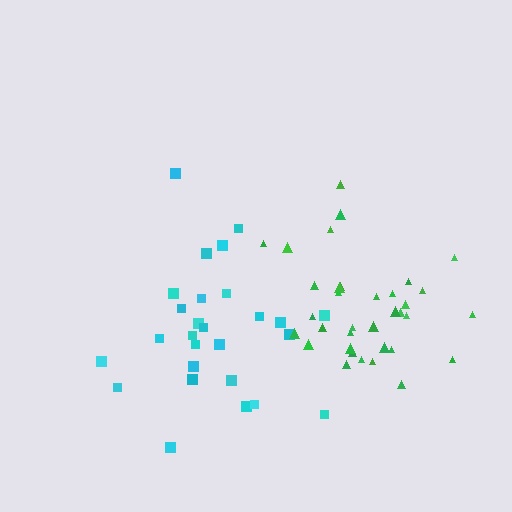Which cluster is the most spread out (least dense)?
Cyan.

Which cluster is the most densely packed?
Green.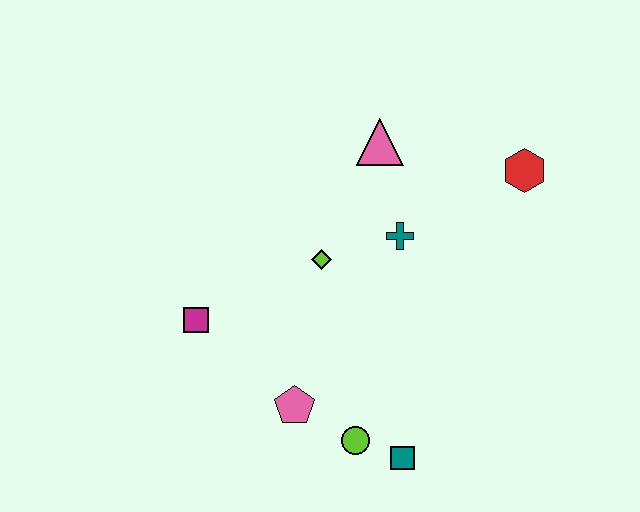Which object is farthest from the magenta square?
The red hexagon is farthest from the magenta square.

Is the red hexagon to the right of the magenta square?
Yes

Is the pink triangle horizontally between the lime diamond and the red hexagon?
Yes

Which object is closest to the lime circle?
The teal square is closest to the lime circle.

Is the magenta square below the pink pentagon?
No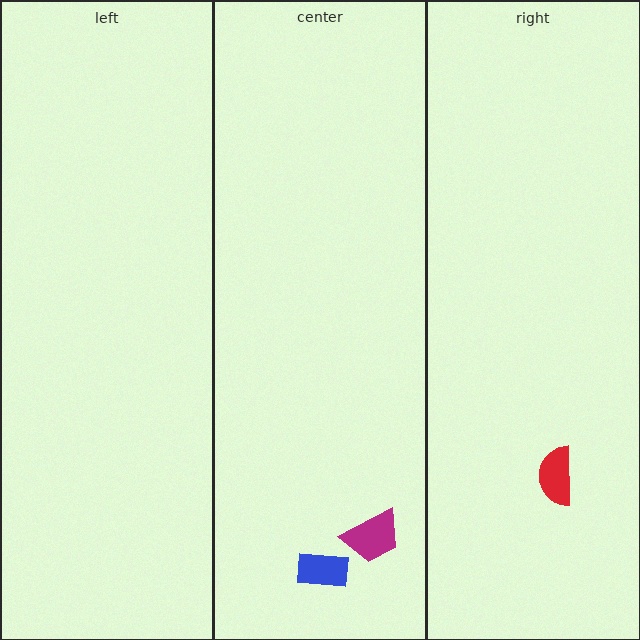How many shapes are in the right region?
1.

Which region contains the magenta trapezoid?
The center region.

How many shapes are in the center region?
2.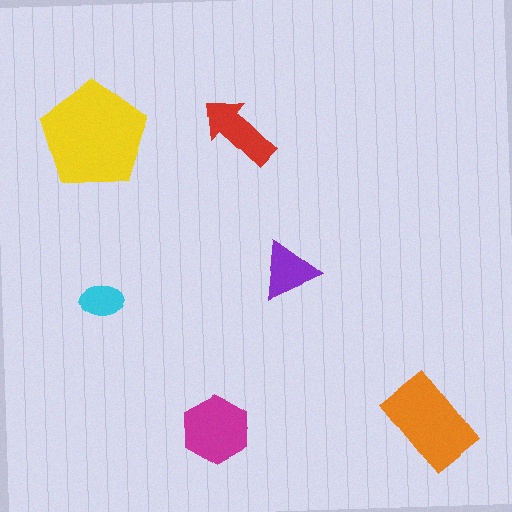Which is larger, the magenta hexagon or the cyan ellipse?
The magenta hexagon.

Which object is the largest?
The yellow pentagon.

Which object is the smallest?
The cyan ellipse.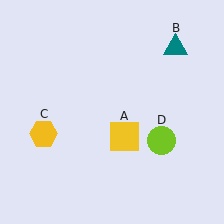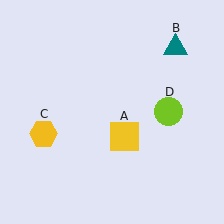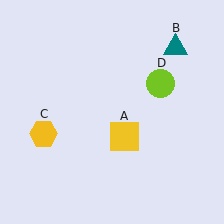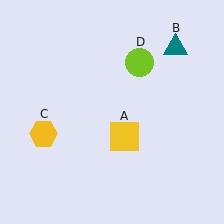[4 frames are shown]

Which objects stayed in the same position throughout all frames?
Yellow square (object A) and teal triangle (object B) and yellow hexagon (object C) remained stationary.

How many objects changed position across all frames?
1 object changed position: lime circle (object D).